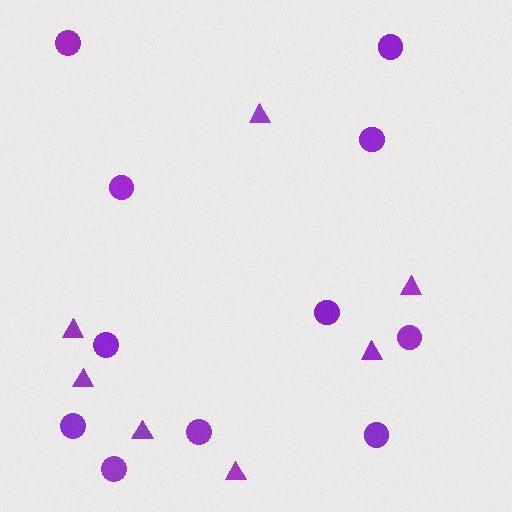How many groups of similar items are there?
There are 2 groups: one group of circles (11) and one group of triangles (7).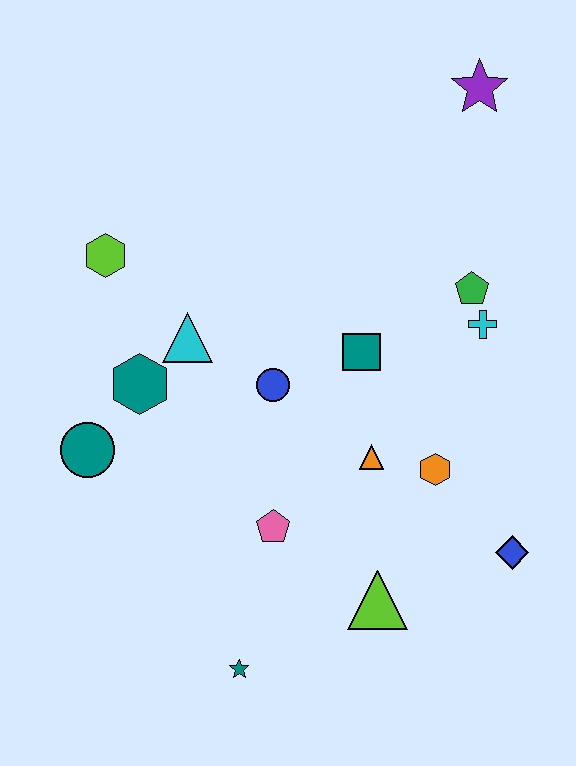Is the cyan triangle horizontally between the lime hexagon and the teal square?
Yes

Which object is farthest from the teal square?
The teal star is farthest from the teal square.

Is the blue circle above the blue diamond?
Yes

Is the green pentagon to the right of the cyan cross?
No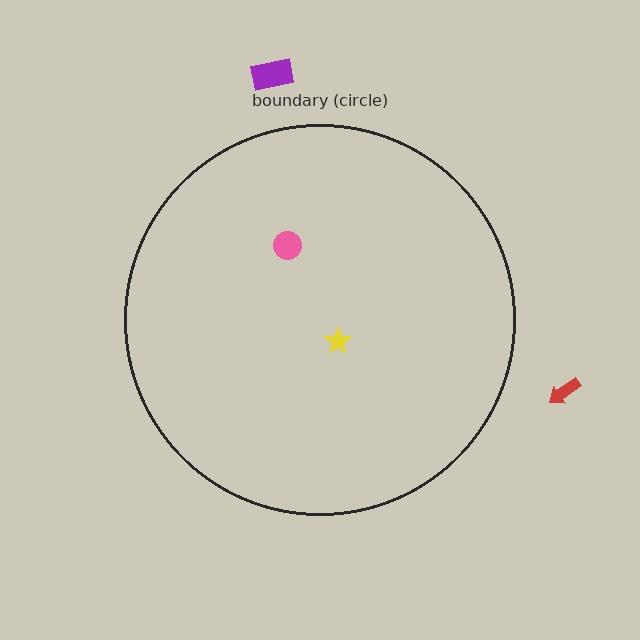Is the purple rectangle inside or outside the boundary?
Outside.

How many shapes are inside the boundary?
2 inside, 2 outside.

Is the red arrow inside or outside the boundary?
Outside.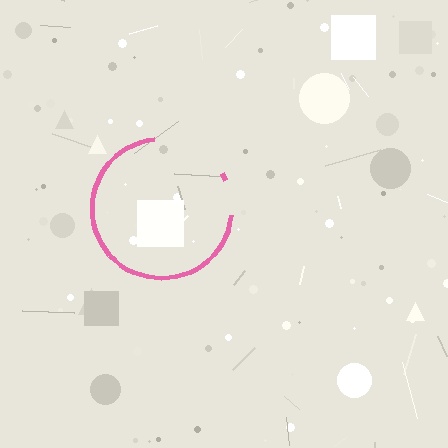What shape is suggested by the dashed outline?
The dashed outline suggests a circle.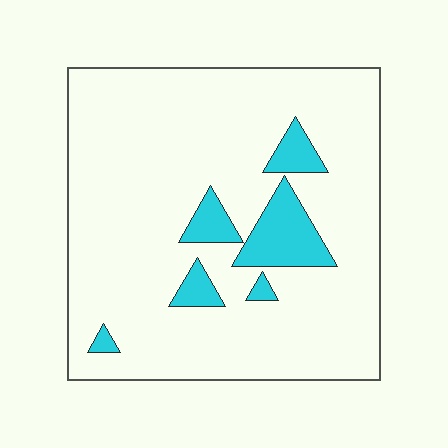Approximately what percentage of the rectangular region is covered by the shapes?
Approximately 10%.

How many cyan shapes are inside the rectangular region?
6.